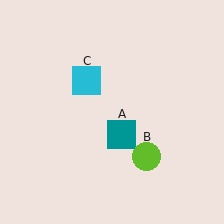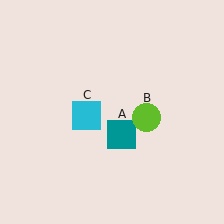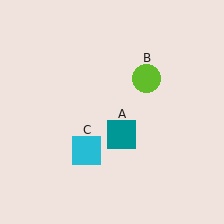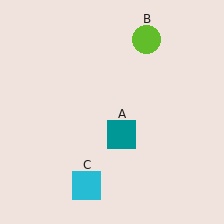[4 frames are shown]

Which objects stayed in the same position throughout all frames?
Teal square (object A) remained stationary.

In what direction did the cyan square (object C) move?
The cyan square (object C) moved down.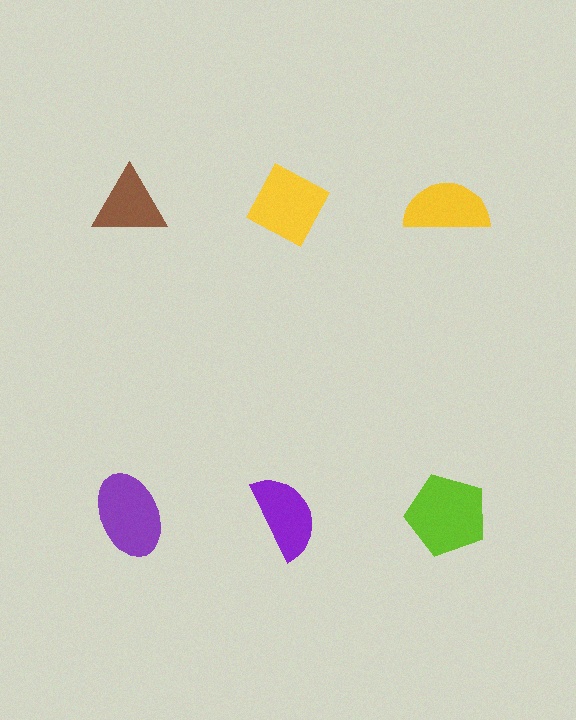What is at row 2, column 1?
A purple ellipse.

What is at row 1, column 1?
A brown triangle.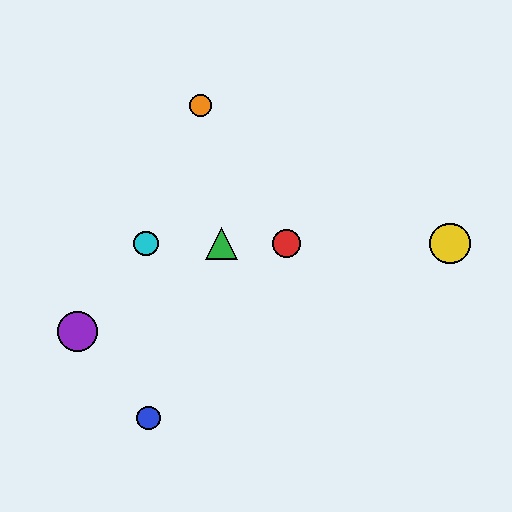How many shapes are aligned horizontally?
4 shapes (the red circle, the green triangle, the yellow circle, the cyan circle) are aligned horizontally.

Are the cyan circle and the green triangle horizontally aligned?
Yes, both are at y≈244.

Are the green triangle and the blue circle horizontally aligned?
No, the green triangle is at y≈244 and the blue circle is at y≈418.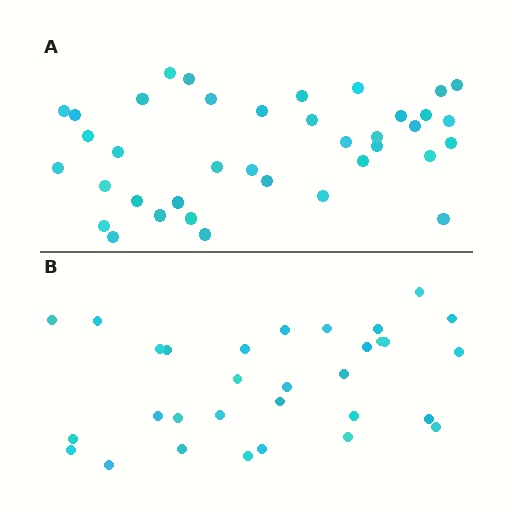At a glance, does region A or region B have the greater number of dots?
Region A (the top region) has more dots.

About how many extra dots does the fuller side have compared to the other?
Region A has roughly 8 or so more dots than region B.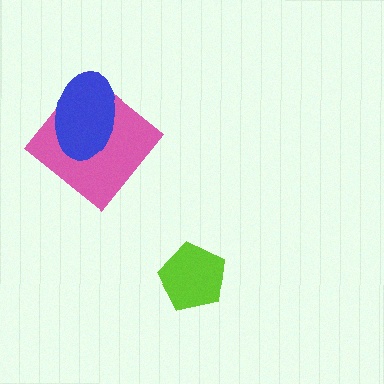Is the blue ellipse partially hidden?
No, no other shape covers it.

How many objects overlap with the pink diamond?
1 object overlaps with the pink diamond.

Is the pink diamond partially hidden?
Yes, it is partially covered by another shape.